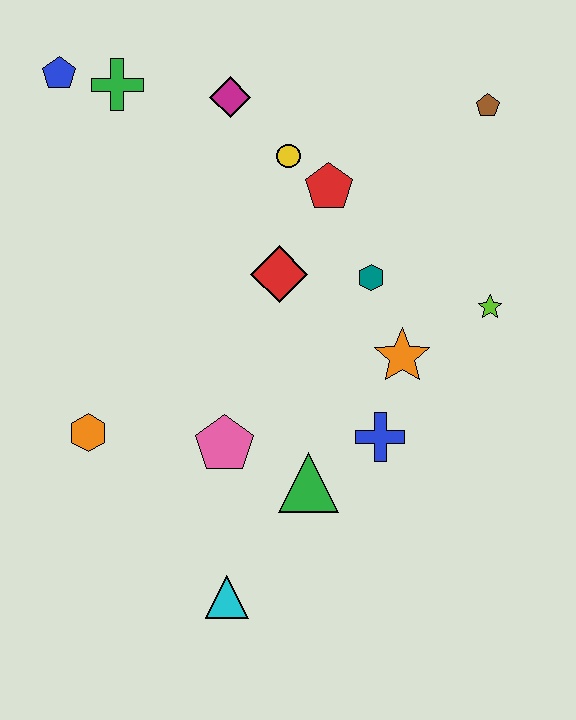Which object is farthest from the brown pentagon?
The cyan triangle is farthest from the brown pentagon.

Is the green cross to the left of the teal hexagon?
Yes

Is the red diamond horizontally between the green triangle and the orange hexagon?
Yes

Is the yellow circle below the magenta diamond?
Yes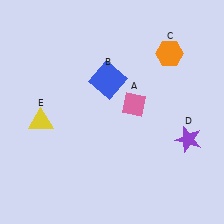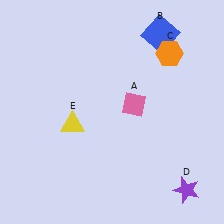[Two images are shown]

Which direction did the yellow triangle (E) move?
The yellow triangle (E) moved right.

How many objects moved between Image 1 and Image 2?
3 objects moved between the two images.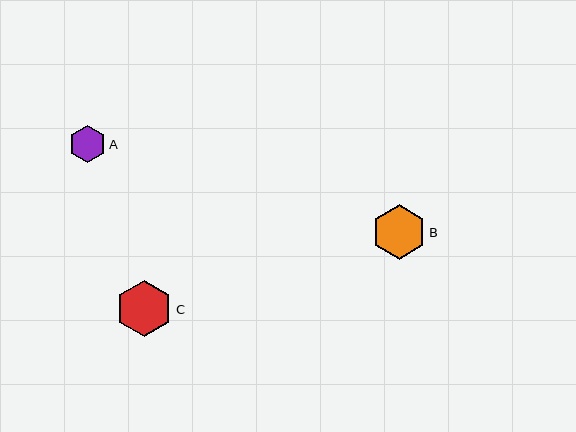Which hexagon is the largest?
Hexagon C is the largest with a size of approximately 57 pixels.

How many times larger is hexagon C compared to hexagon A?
Hexagon C is approximately 1.5 times the size of hexagon A.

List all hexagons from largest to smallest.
From largest to smallest: C, B, A.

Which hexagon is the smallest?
Hexagon A is the smallest with a size of approximately 37 pixels.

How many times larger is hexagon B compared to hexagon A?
Hexagon B is approximately 1.5 times the size of hexagon A.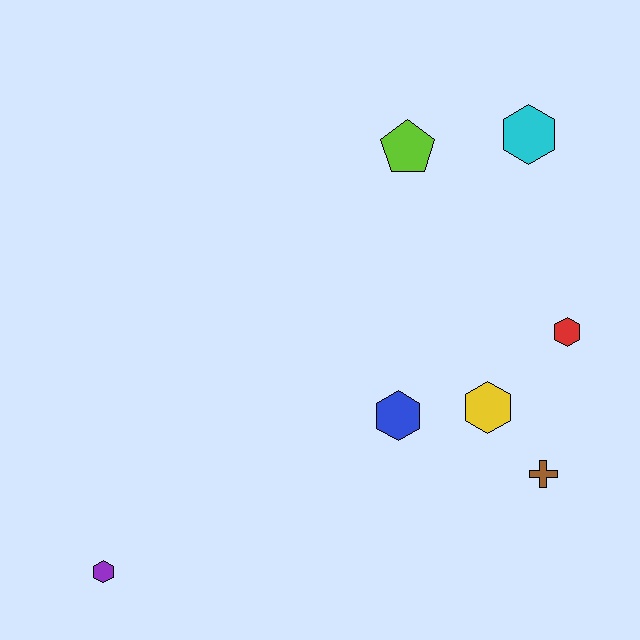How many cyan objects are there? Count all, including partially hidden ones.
There is 1 cyan object.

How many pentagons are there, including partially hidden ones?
There is 1 pentagon.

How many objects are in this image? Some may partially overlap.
There are 7 objects.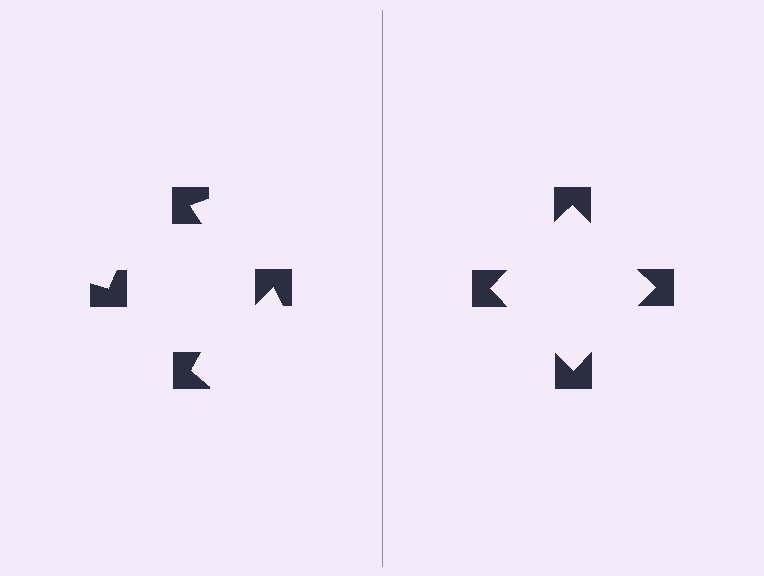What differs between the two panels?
The notched squares are positioned identically on both sides; only the wedge orientations differ. On the right they align to a square; on the left they are misaligned.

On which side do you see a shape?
An illusory square appears on the right side. On the left side the wedge cuts are rotated, so no coherent shape forms.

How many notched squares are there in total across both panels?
8 — 4 on each side.